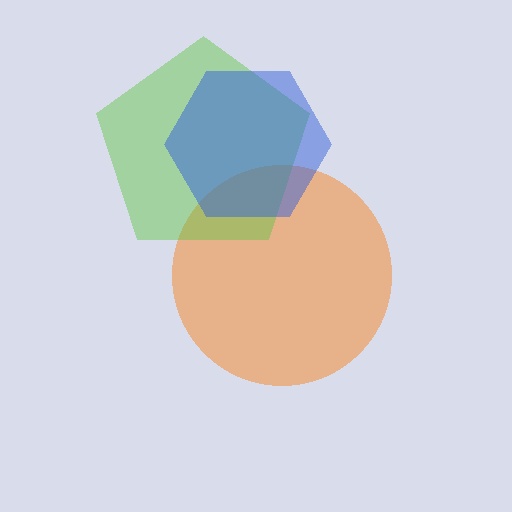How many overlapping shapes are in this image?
There are 3 overlapping shapes in the image.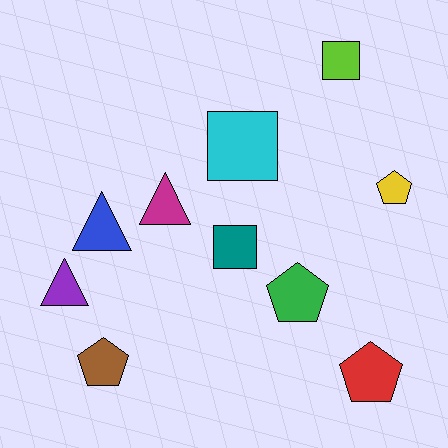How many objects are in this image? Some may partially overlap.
There are 10 objects.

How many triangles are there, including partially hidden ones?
There are 3 triangles.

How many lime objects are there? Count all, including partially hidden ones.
There is 1 lime object.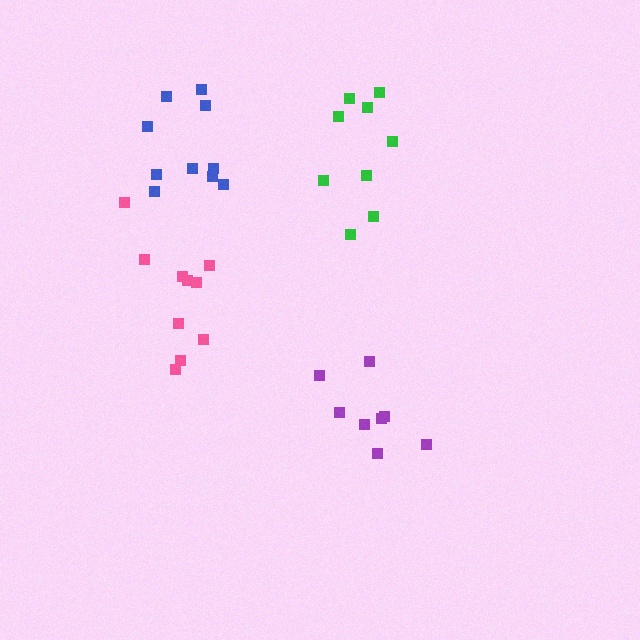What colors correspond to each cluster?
The clusters are colored: purple, pink, green, blue.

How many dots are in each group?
Group 1: 8 dots, Group 2: 10 dots, Group 3: 9 dots, Group 4: 10 dots (37 total).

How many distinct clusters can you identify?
There are 4 distinct clusters.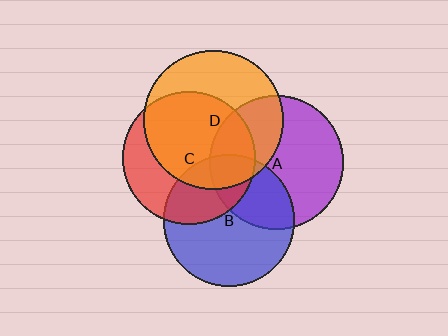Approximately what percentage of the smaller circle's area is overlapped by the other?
Approximately 35%.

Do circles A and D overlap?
Yes.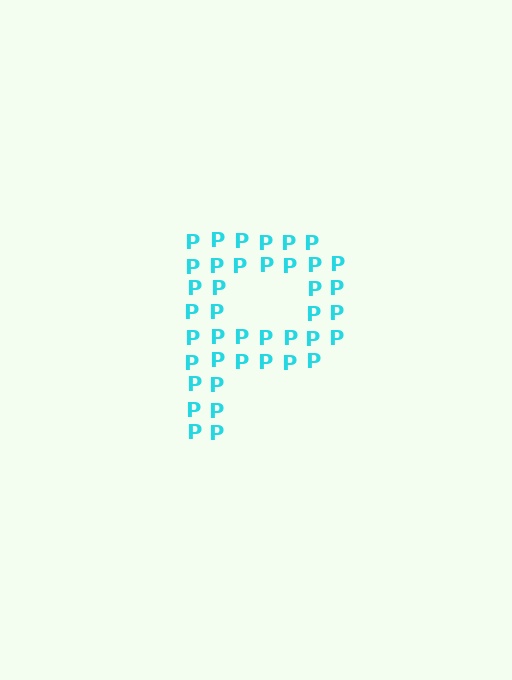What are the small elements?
The small elements are letter P's.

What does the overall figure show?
The overall figure shows the letter P.